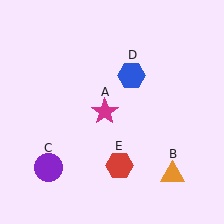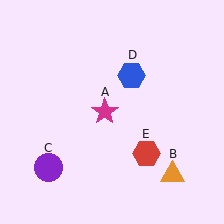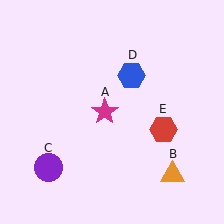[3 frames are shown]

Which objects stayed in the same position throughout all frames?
Magenta star (object A) and orange triangle (object B) and purple circle (object C) and blue hexagon (object D) remained stationary.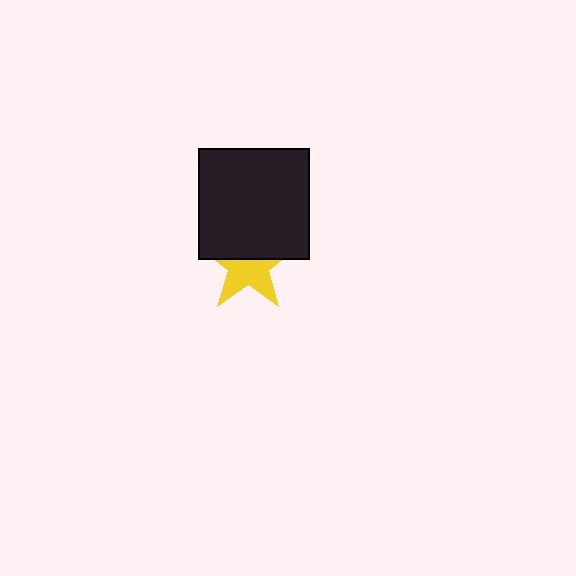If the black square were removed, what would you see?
You would see the complete yellow star.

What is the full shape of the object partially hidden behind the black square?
The partially hidden object is a yellow star.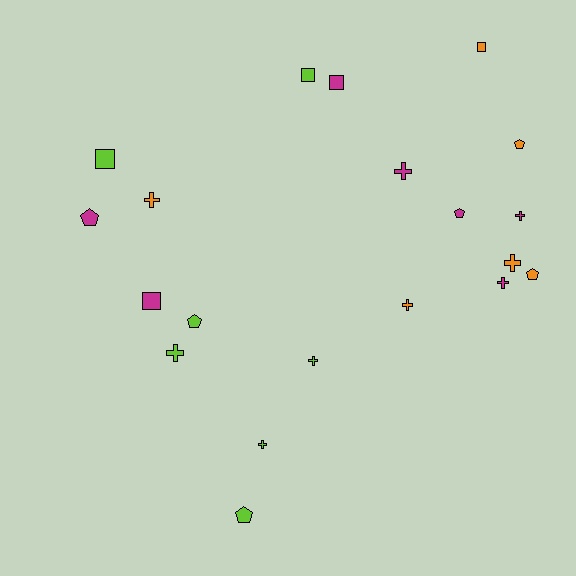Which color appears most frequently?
Lime, with 7 objects.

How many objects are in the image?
There are 20 objects.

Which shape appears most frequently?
Cross, with 9 objects.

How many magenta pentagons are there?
There are 2 magenta pentagons.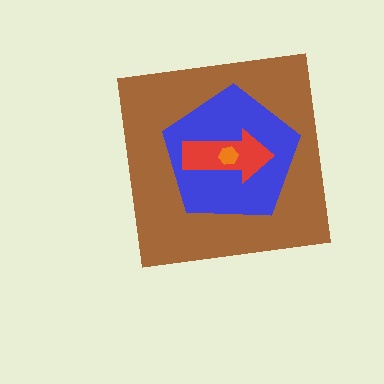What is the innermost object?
The orange hexagon.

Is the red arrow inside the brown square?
Yes.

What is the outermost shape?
The brown square.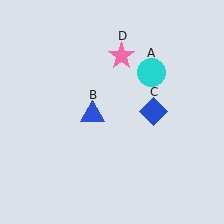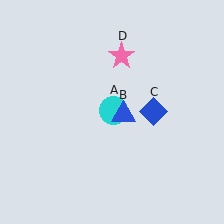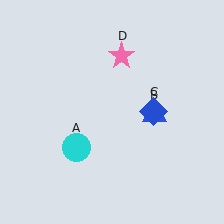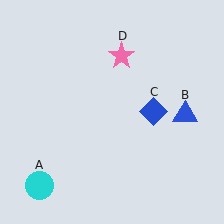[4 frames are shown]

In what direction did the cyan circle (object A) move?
The cyan circle (object A) moved down and to the left.